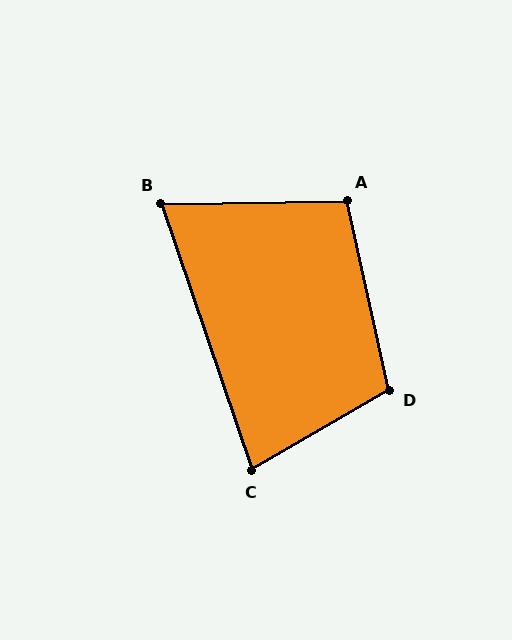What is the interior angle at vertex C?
Approximately 79 degrees (acute).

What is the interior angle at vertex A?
Approximately 101 degrees (obtuse).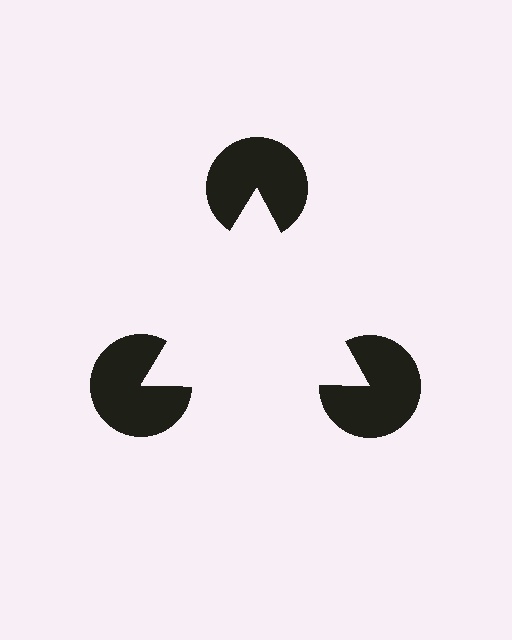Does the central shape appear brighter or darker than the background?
It typically appears slightly brighter than the background, even though no actual brightness change is drawn.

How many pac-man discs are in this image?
There are 3 — one at each vertex of the illusory triangle.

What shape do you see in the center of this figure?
An illusory triangle — its edges are inferred from the aligned wedge cuts in the pac-man discs, not physically drawn.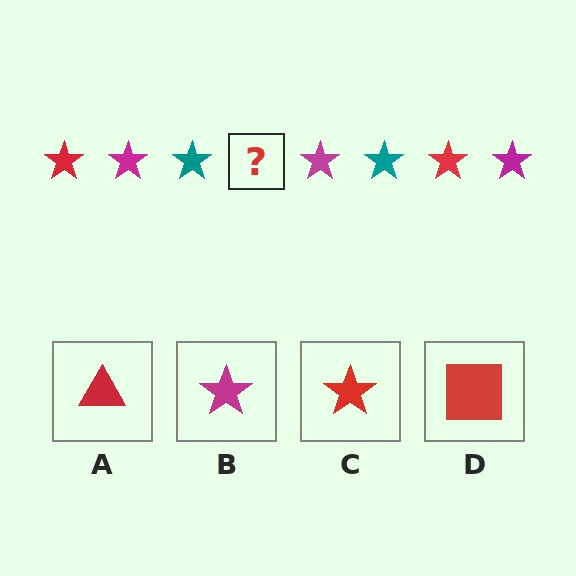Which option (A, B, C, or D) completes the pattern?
C.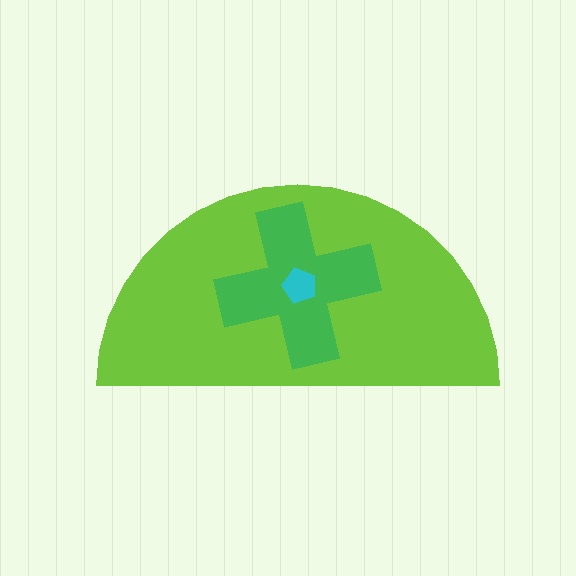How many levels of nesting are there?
3.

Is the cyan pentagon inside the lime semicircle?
Yes.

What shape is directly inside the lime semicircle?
The green cross.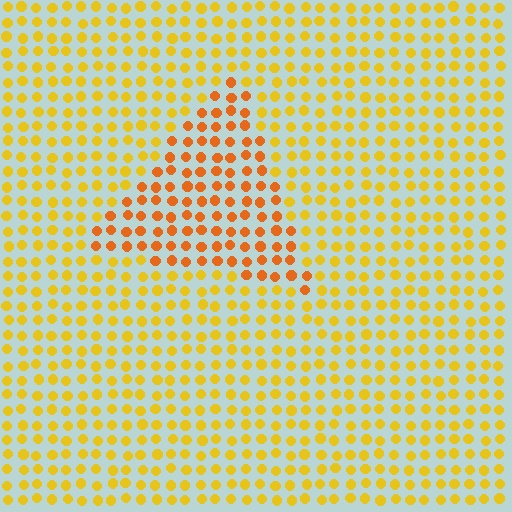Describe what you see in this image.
The image is filled with small yellow elements in a uniform arrangement. A triangle-shaped region is visible where the elements are tinted to a slightly different hue, forming a subtle color boundary.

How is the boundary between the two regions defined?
The boundary is defined purely by a slight shift in hue (about 27 degrees). Spacing, size, and orientation are identical on both sides.